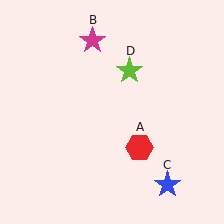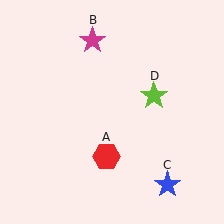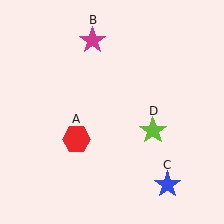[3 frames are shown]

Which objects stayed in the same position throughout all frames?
Magenta star (object B) and blue star (object C) remained stationary.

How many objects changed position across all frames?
2 objects changed position: red hexagon (object A), lime star (object D).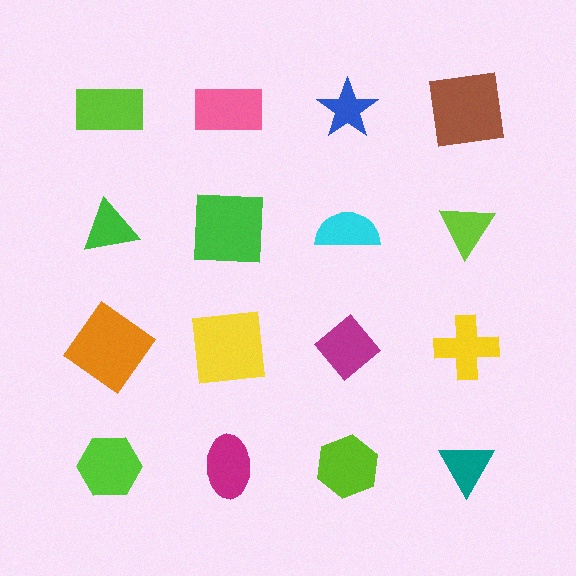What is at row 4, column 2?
A magenta ellipse.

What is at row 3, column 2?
A yellow square.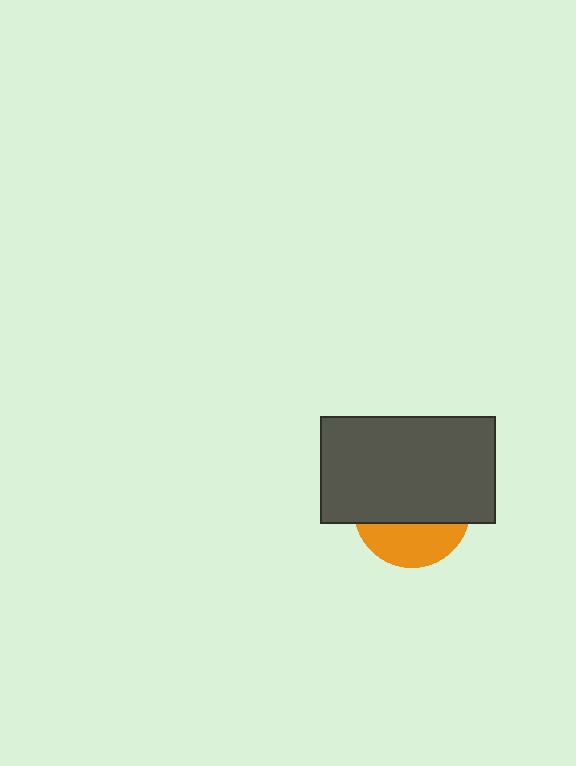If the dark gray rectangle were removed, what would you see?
You would see the complete orange circle.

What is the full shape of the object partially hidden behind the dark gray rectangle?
The partially hidden object is an orange circle.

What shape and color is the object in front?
The object in front is a dark gray rectangle.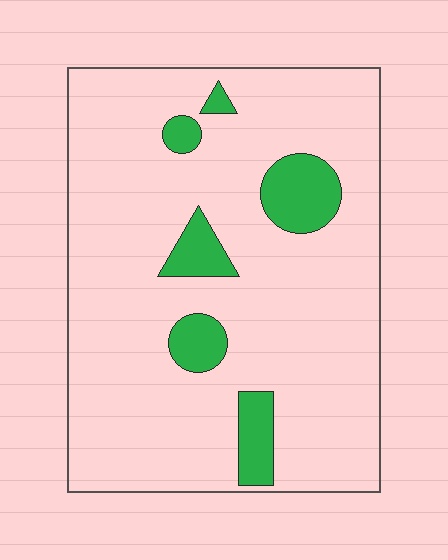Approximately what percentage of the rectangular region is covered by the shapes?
Approximately 10%.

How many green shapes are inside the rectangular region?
6.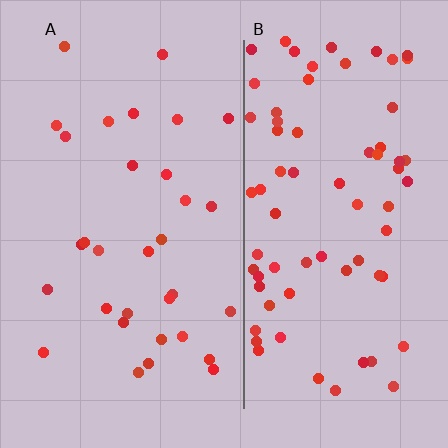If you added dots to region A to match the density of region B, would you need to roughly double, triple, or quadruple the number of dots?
Approximately double.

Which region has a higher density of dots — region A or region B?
B (the right).